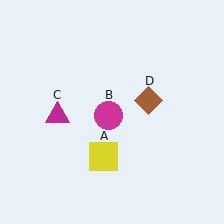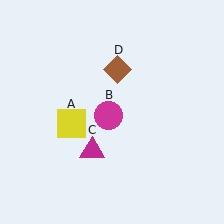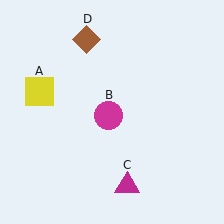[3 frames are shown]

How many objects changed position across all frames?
3 objects changed position: yellow square (object A), magenta triangle (object C), brown diamond (object D).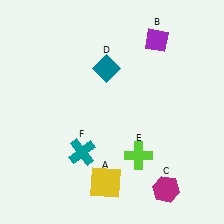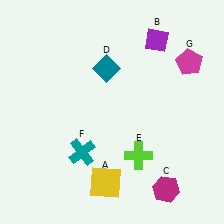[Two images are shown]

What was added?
A magenta pentagon (G) was added in Image 2.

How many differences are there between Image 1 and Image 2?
There is 1 difference between the two images.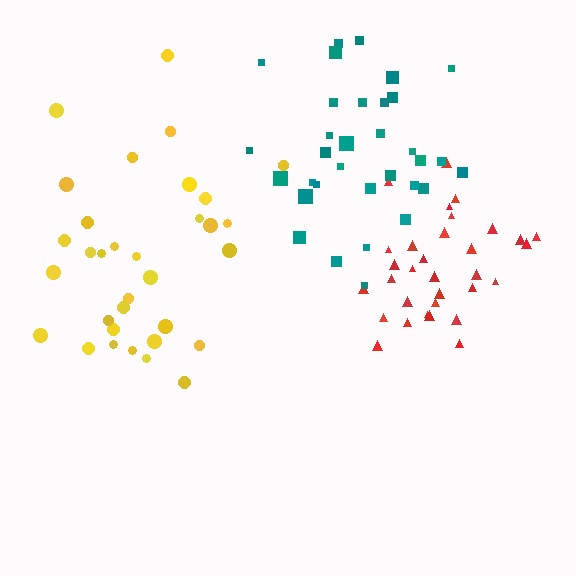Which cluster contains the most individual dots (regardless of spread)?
Yellow (33).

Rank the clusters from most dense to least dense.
red, teal, yellow.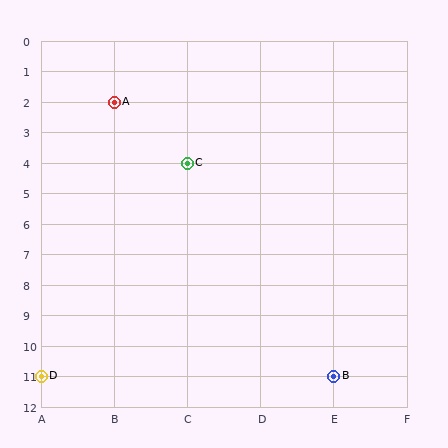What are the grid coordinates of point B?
Point B is at grid coordinates (E, 11).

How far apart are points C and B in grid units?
Points C and B are 2 columns and 7 rows apart (about 7.3 grid units diagonally).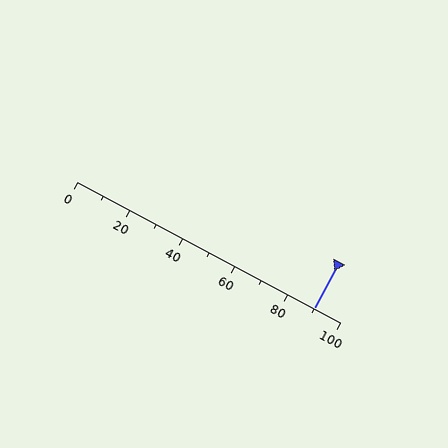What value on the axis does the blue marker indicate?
The marker indicates approximately 90.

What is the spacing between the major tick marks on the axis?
The major ticks are spaced 20 apart.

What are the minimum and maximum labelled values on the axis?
The axis runs from 0 to 100.